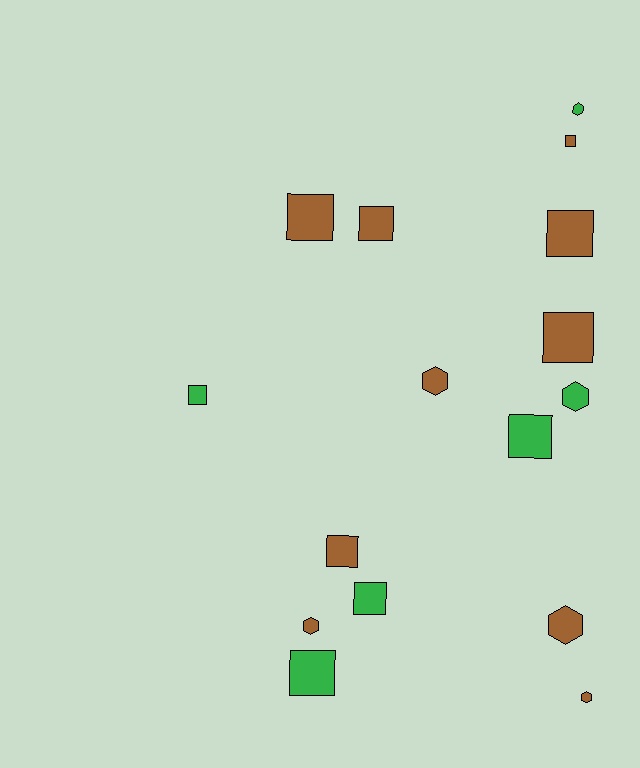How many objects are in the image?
There are 16 objects.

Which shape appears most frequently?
Square, with 10 objects.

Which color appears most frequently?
Brown, with 10 objects.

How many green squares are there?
There are 4 green squares.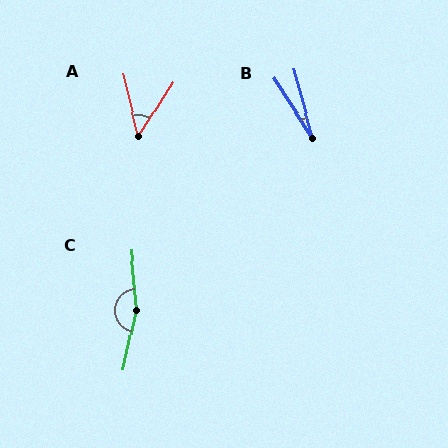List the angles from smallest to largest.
B (17°), A (46°), C (163°).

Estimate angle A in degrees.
Approximately 46 degrees.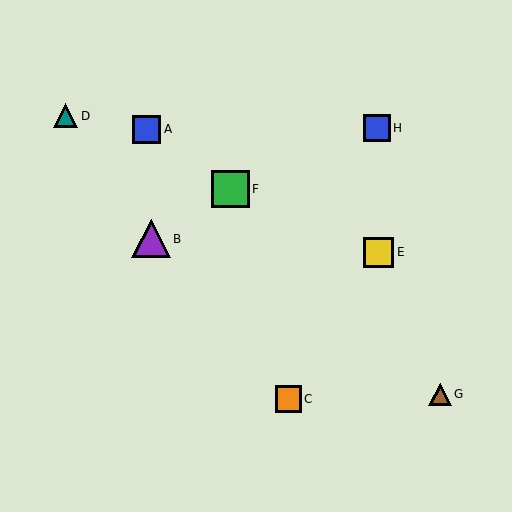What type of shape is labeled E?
Shape E is a yellow square.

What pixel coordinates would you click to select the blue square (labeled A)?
Click at (147, 129) to select the blue square A.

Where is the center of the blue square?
The center of the blue square is at (377, 128).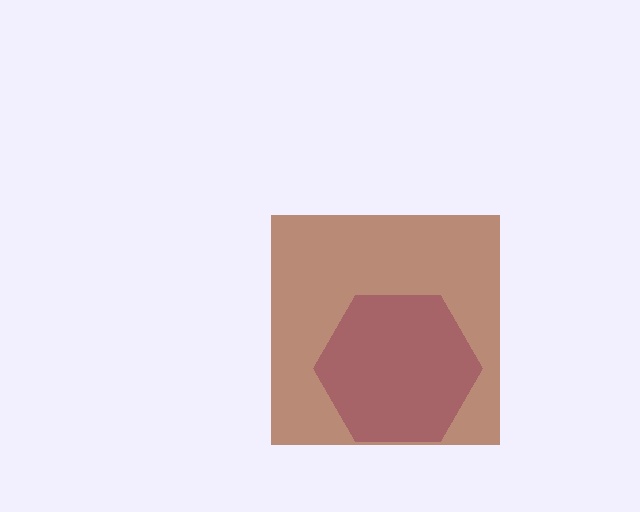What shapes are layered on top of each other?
The layered shapes are: a purple hexagon, a brown square.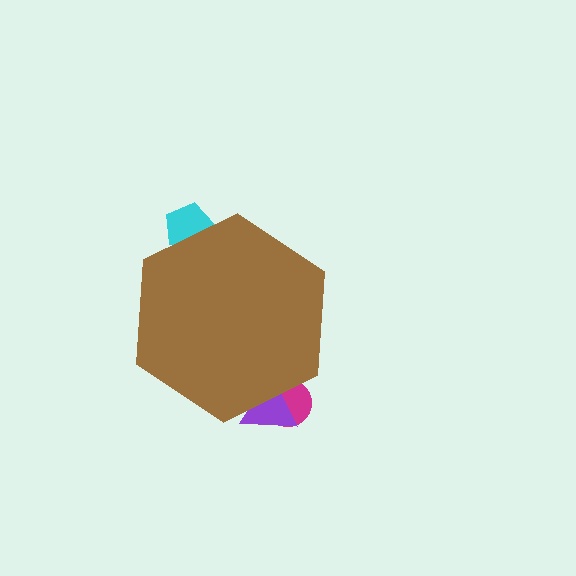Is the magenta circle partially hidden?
Yes, the magenta circle is partially hidden behind the brown hexagon.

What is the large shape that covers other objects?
A brown hexagon.